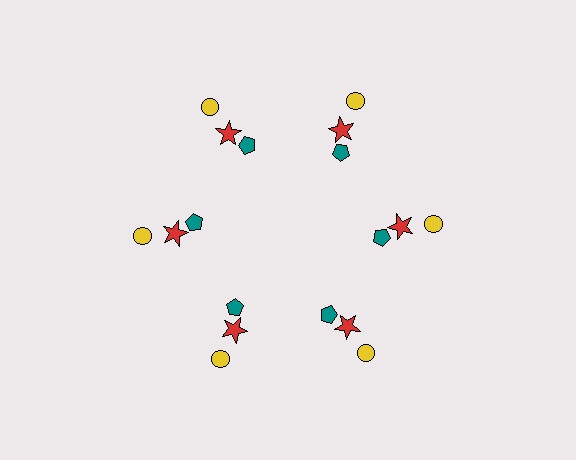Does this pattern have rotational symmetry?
Yes, this pattern has 6-fold rotational symmetry. It looks the same after rotating 60 degrees around the center.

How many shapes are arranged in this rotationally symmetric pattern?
There are 18 shapes, arranged in 6 groups of 3.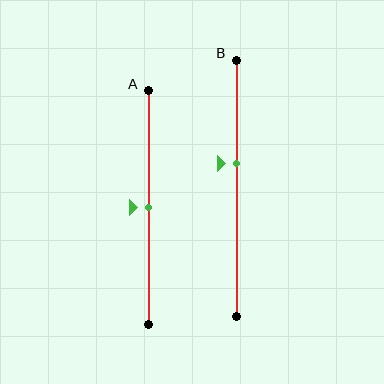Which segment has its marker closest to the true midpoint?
Segment A has its marker closest to the true midpoint.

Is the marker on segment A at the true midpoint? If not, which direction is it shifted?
Yes, the marker on segment A is at the true midpoint.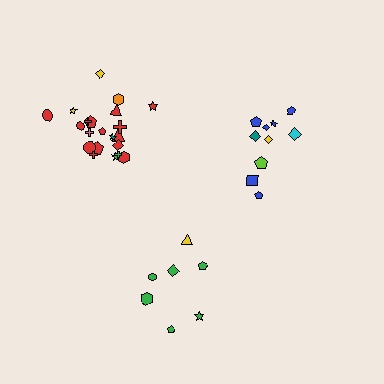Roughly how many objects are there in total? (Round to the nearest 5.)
Roughly 40 objects in total.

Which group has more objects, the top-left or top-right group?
The top-left group.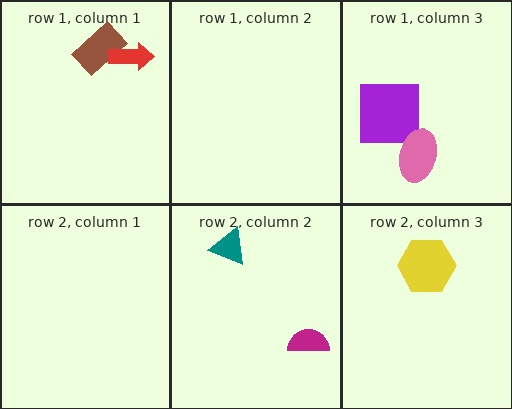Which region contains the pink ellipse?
The row 1, column 3 region.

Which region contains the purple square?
The row 1, column 3 region.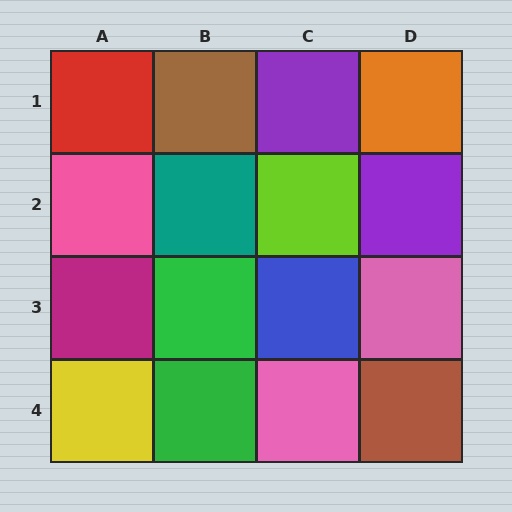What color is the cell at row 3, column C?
Blue.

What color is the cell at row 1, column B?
Brown.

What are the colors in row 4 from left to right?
Yellow, green, pink, brown.